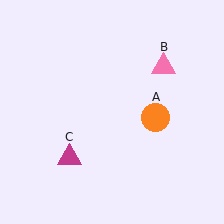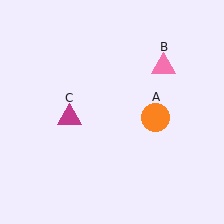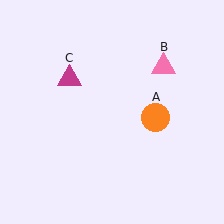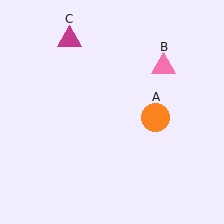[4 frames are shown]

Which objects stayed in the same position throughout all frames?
Orange circle (object A) and pink triangle (object B) remained stationary.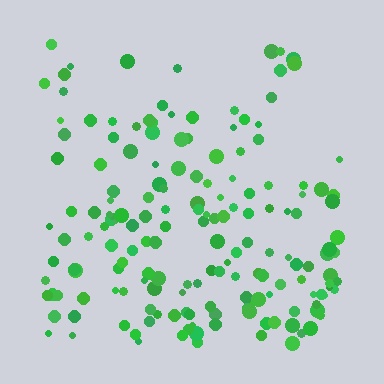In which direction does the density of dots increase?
From top to bottom, with the bottom side densest.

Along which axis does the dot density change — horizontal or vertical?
Vertical.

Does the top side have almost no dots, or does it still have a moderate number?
Still a moderate number, just noticeably fewer than the bottom.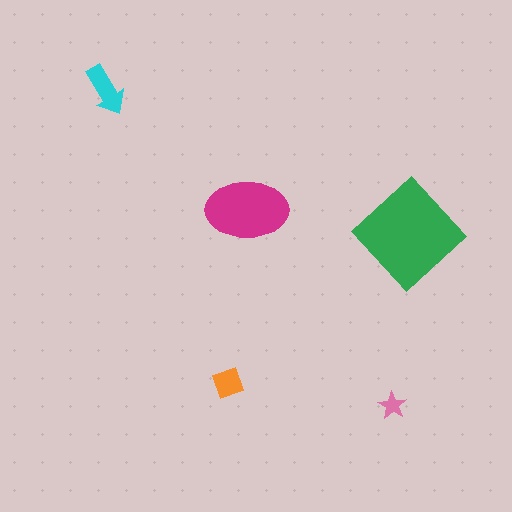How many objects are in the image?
There are 5 objects in the image.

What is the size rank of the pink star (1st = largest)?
5th.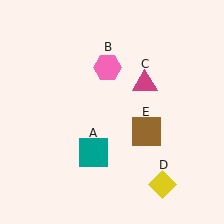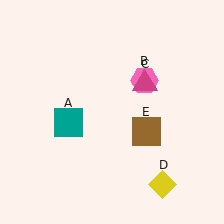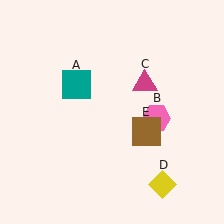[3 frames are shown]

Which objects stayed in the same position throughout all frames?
Magenta triangle (object C) and yellow diamond (object D) and brown square (object E) remained stationary.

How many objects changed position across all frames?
2 objects changed position: teal square (object A), pink hexagon (object B).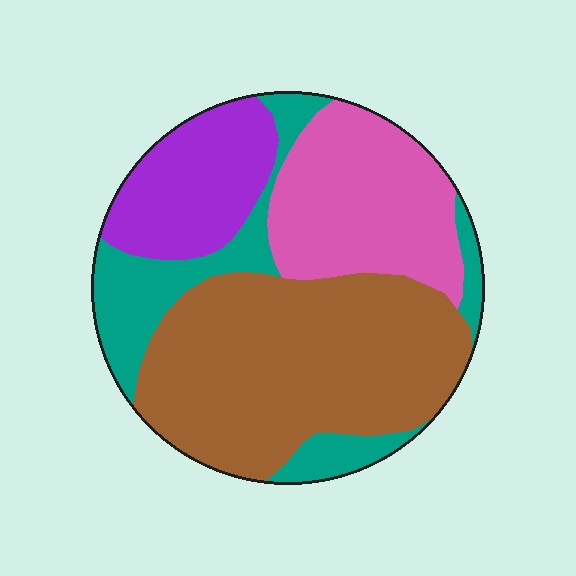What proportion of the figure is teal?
Teal covers around 20% of the figure.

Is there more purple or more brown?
Brown.